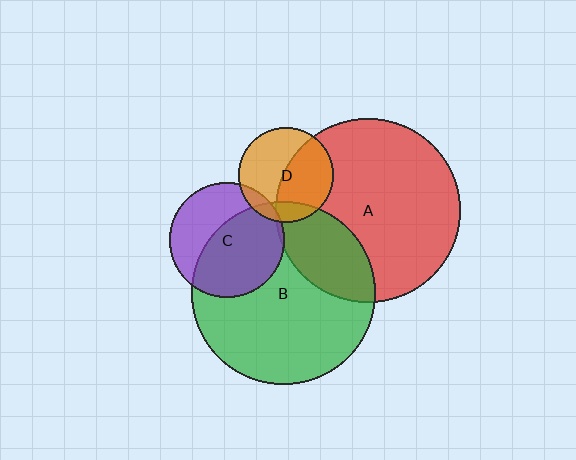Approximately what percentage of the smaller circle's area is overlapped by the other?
Approximately 15%.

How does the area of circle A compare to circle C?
Approximately 2.6 times.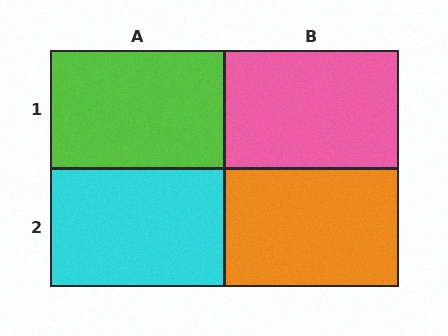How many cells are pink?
1 cell is pink.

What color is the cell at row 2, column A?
Cyan.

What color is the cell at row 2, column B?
Orange.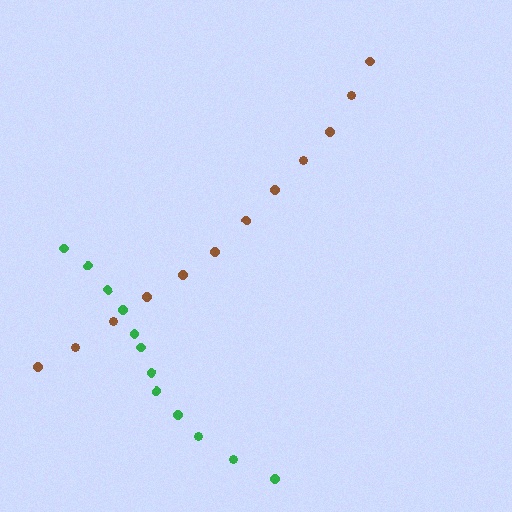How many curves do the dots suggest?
There are 2 distinct paths.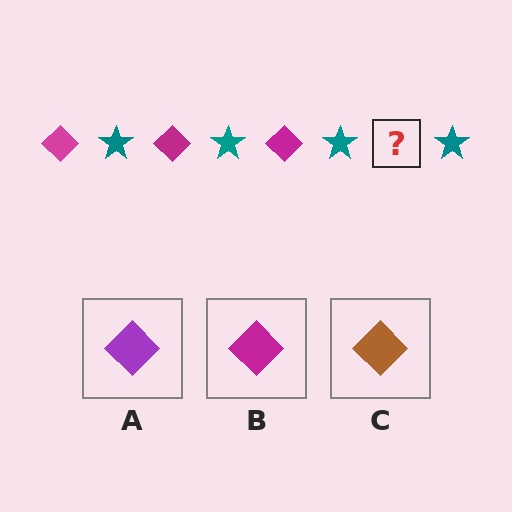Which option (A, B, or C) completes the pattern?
B.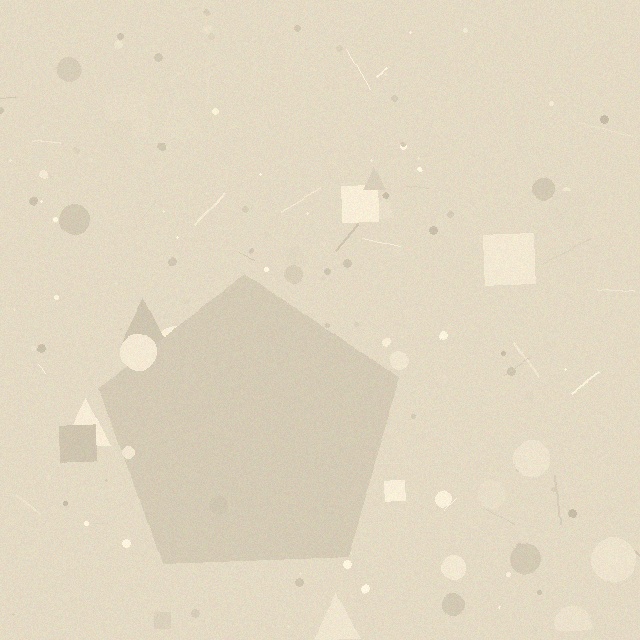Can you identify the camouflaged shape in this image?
The camouflaged shape is a pentagon.